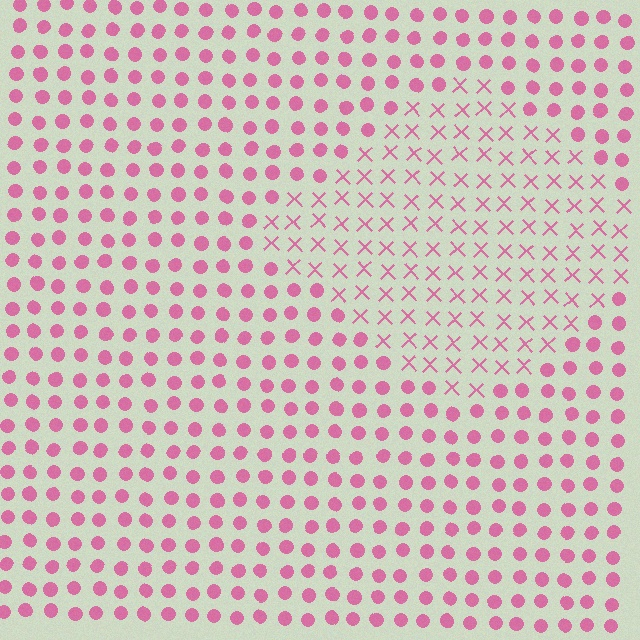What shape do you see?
I see a diamond.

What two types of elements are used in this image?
The image uses X marks inside the diamond region and circles outside it.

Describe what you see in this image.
The image is filled with small pink elements arranged in a uniform grid. A diamond-shaped region contains X marks, while the surrounding area contains circles. The boundary is defined purely by the change in element shape.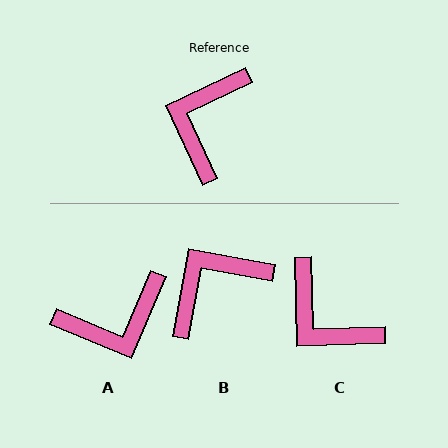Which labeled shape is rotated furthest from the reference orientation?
A, about 132 degrees away.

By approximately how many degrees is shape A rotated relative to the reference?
Approximately 132 degrees counter-clockwise.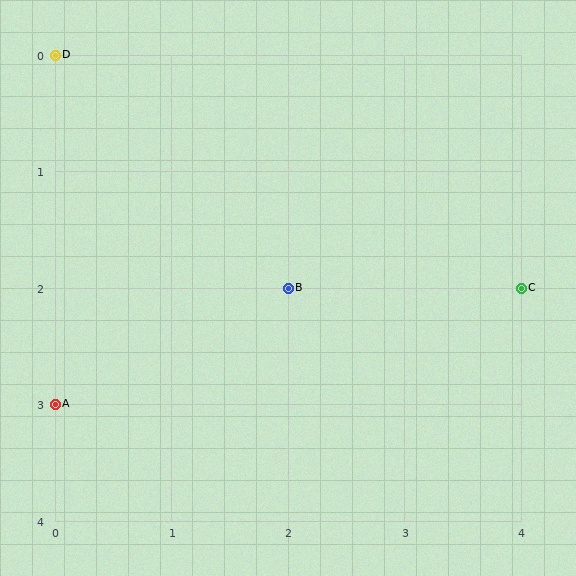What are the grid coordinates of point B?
Point B is at grid coordinates (2, 2).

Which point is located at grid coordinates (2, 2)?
Point B is at (2, 2).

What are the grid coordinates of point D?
Point D is at grid coordinates (0, 0).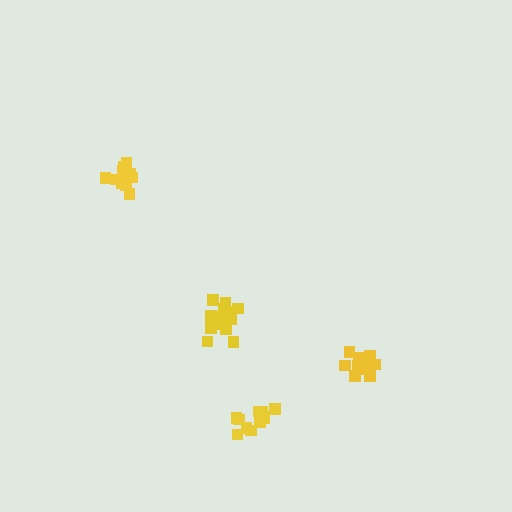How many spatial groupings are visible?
There are 4 spatial groupings.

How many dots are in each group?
Group 1: 15 dots, Group 2: 13 dots, Group 3: 11 dots, Group 4: 12 dots (51 total).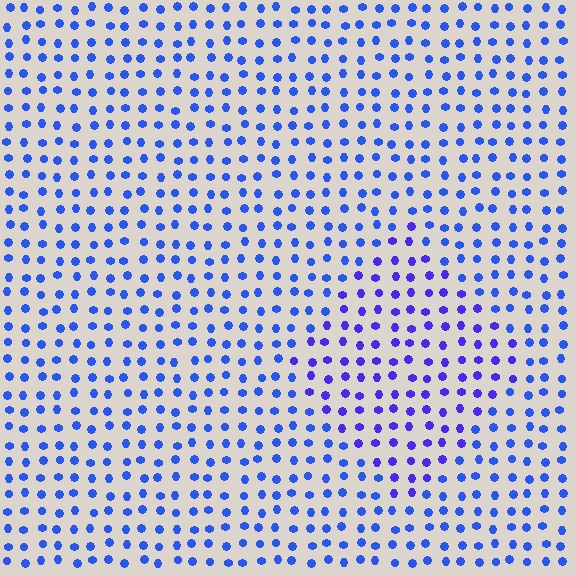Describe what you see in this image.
The image is filled with small blue elements in a uniform arrangement. A diamond-shaped region is visible where the elements are tinted to a slightly different hue, forming a subtle color boundary.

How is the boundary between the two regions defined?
The boundary is defined purely by a slight shift in hue (about 24 degrees). Spacing, size, and orientation are identical on both sides.